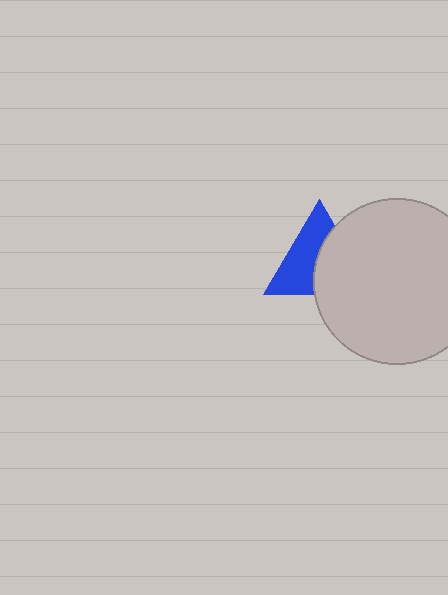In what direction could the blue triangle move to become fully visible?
The blue triangle could move left. That would shift it out from behind the light gray circle entirely.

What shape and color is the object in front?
The object in front is a light gray circle.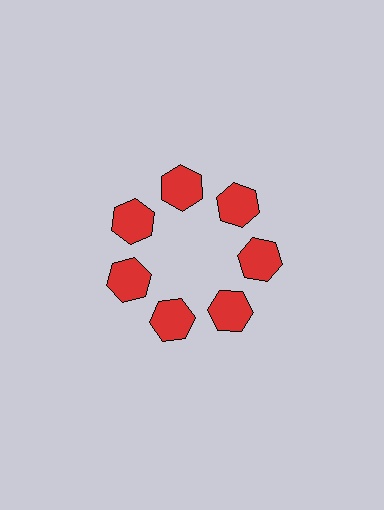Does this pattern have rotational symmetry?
Yes, this pattern has 7-fold rotational symmetry. It looks the same after rotating 51 degrees around the center.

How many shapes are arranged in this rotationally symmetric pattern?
There are 7 shapes, arranged in 7 groups of 1.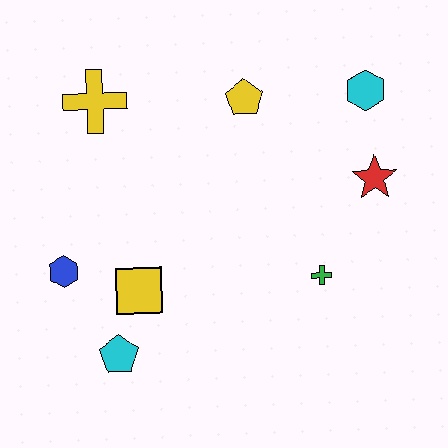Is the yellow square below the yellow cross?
Yes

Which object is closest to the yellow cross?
The yellow pentagon is closest to the yellow cross.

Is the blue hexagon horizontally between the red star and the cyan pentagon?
No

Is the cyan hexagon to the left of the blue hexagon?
No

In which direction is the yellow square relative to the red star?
The yellow square is to the left of the red star.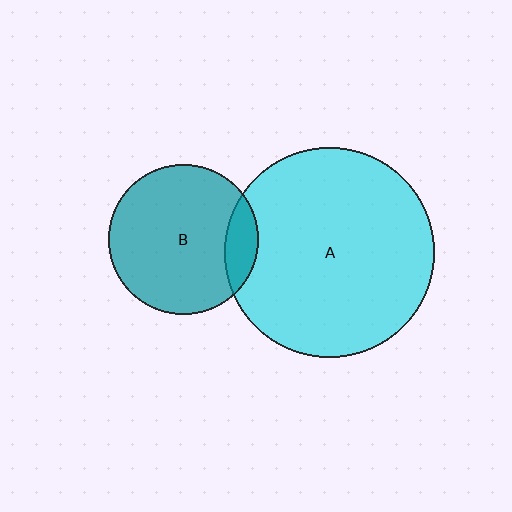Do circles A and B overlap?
Yes.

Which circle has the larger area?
Circle A (cyan).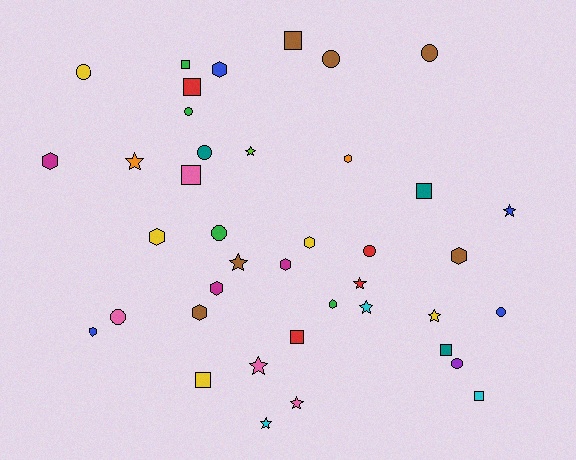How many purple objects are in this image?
There is 1 purple object.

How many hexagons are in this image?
There are 11 hexagons.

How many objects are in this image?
There are 40 objects.